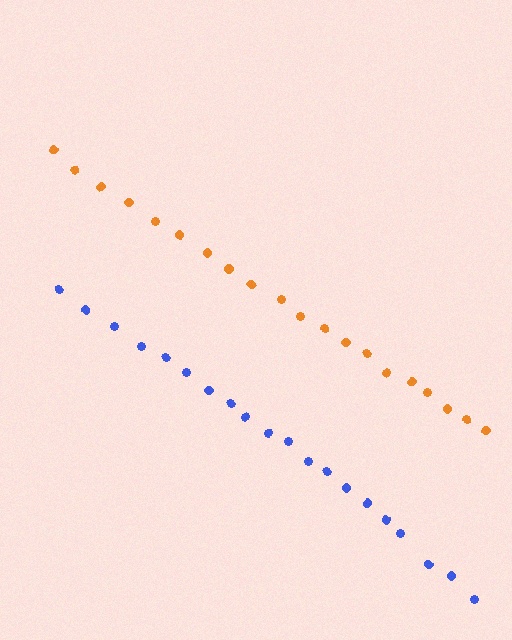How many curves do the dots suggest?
There are 2 distinct paths.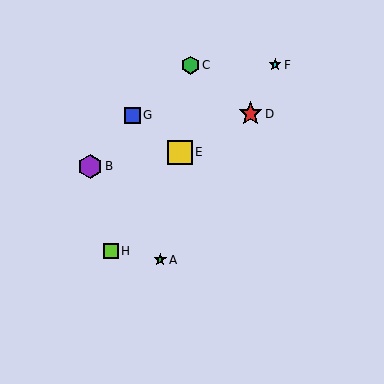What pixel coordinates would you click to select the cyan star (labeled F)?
Click at (275, 65) to select the cyan star F.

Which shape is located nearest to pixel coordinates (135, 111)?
The blue square (labeled G) at (132, 115) is nearest to that location.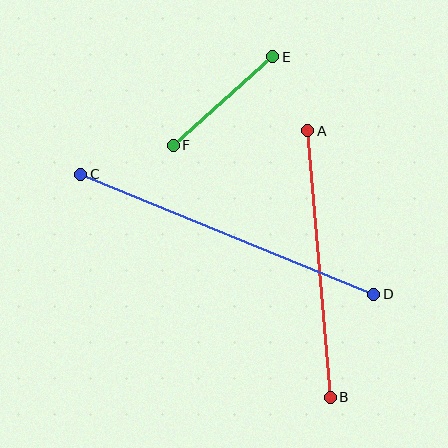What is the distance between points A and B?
The distance is approximately 267 pixels.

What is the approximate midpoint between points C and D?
The midpoint is at approximately (227, 234) pixels.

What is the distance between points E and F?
The distance is approximately 133 pixels.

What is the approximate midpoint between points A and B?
The midpoint is at approximately (319, 264) pixels.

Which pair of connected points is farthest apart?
Points C and D are farthest apart.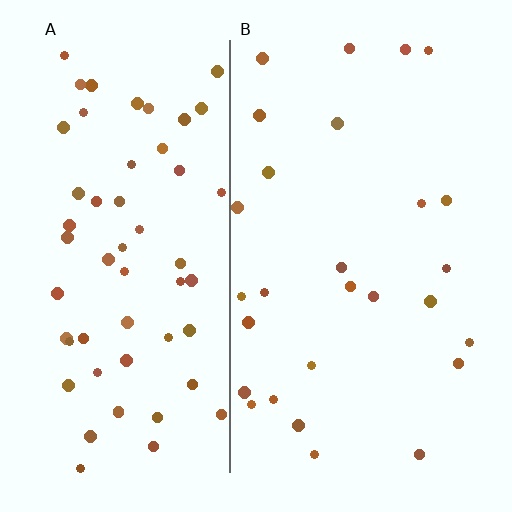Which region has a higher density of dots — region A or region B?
A (the left).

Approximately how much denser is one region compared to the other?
Approximately 2.1× — region A over region B.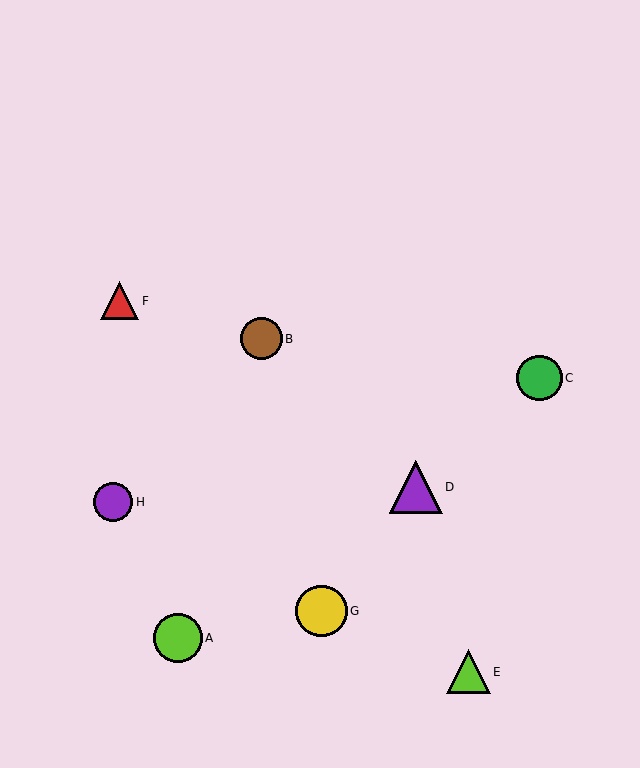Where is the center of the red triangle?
The center of the red triangle is at (120, 301).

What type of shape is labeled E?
Shape E is a lime triangle.